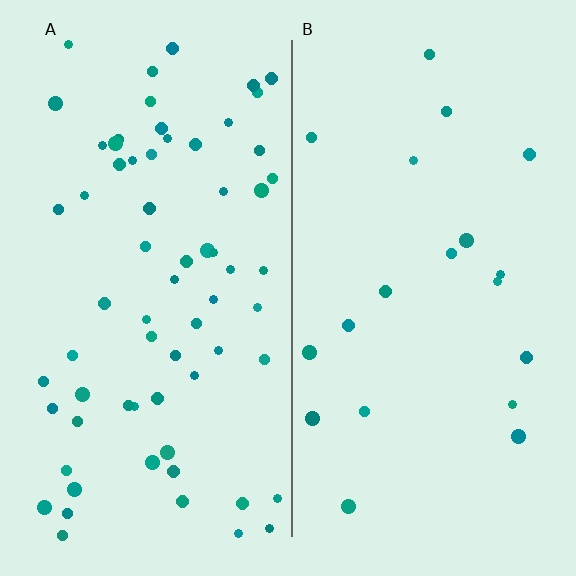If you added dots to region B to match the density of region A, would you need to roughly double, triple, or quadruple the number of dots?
Approximately triple.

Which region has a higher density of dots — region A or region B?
A (the left).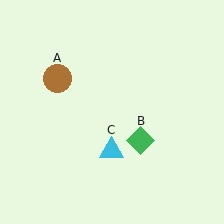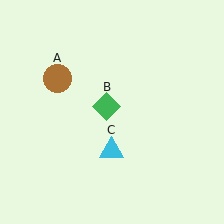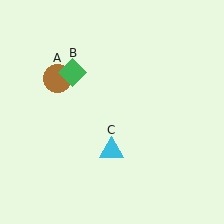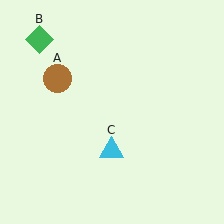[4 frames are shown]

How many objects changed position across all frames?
1 object changed position: green diamond (object B).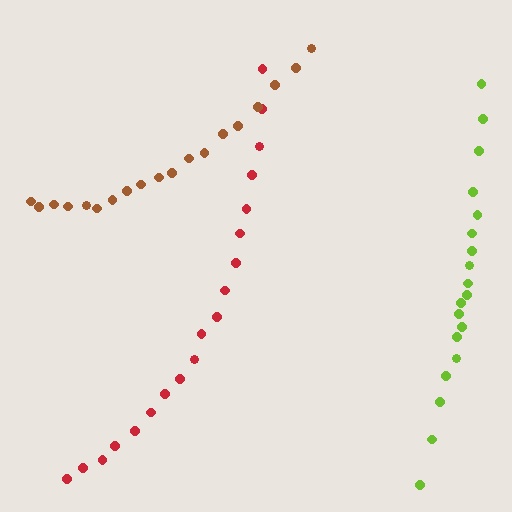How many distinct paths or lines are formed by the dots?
There are 3 distinct paths.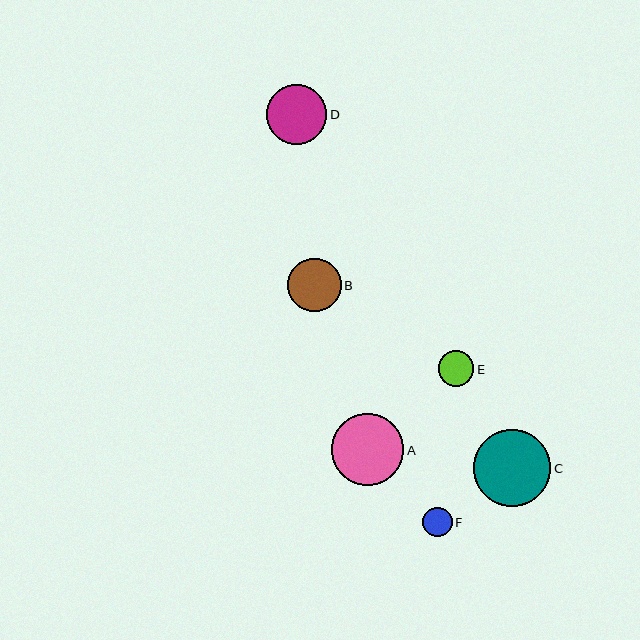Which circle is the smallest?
Circle F is the smallest with a size of approximately 30 pixels.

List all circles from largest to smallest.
From largest to smallest: C, A, D, B, E, F.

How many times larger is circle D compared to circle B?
Circle D is approximately 1.1 times the size of circle B.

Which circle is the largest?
Circle C is the largest with a size of approximately 77 pixels.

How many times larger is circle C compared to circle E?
Circle C is approximately 2.2 times the size of circle E.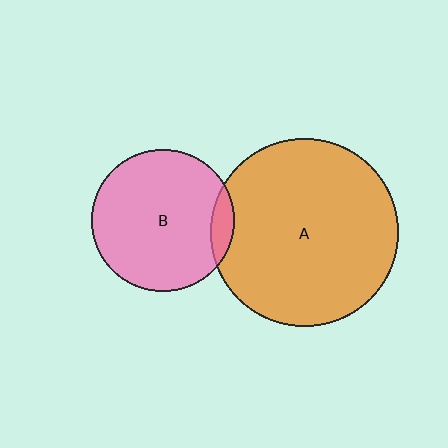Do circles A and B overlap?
Yes.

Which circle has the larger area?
Circle A (orange).